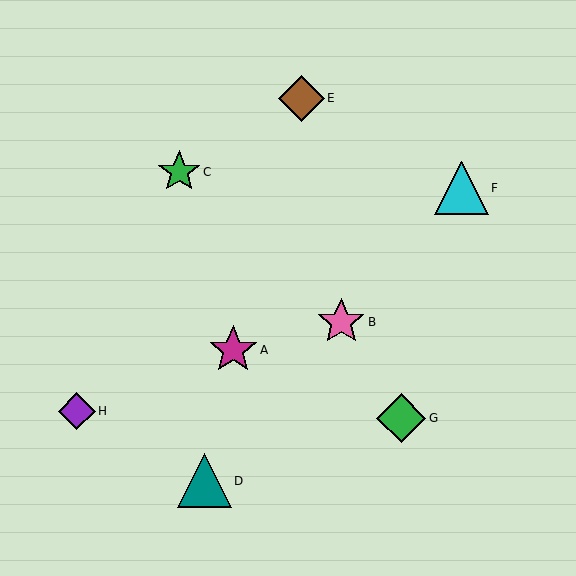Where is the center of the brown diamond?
The center of the brown diamond is at (301, 98).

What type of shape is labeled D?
Shape D is a teal triangle.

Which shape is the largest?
The cyan triangle (labeled F) is the largest.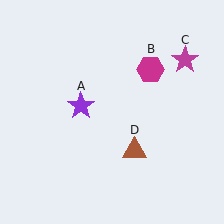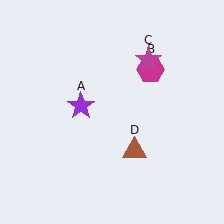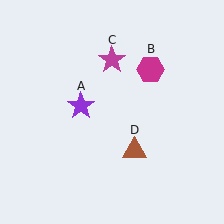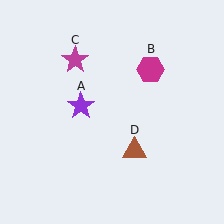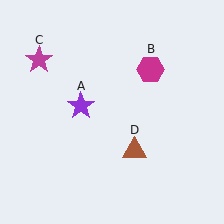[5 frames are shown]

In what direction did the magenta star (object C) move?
The magenta star (object C) moved left.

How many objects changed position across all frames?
1 object changed position: magenta star (object C).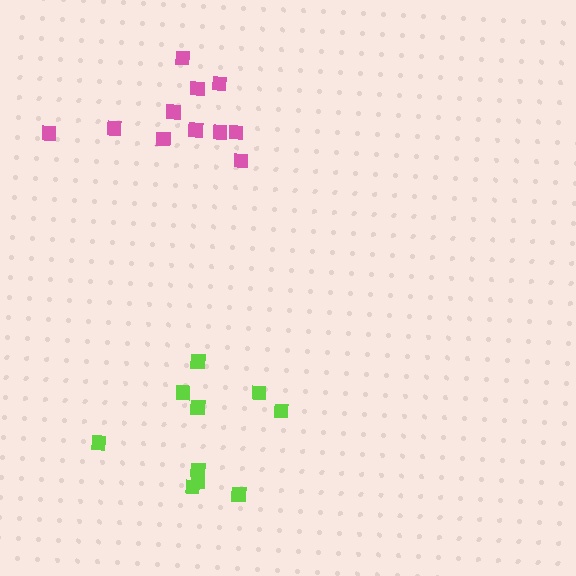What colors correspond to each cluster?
The clusters are colored: pink, lime.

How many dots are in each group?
Group 1: 11 dots, Group 2: 10 dots (21 total).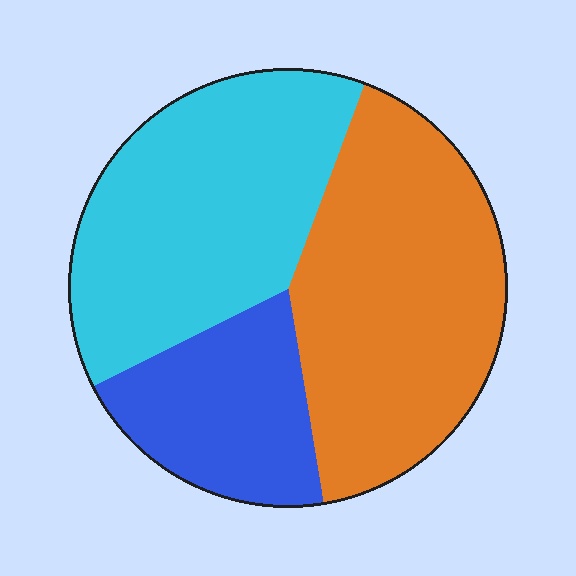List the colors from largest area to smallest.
From largest to smallest: orange, cyan, blue.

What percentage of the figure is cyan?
Cyan takes up about three eighths (3/8) of the figure.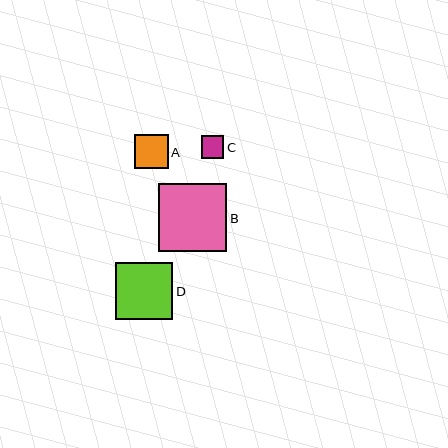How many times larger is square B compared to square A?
Square B is approximately 2.0 times the size of square A.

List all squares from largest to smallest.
From largest to smallest: B, D, A, C.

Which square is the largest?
Square B is the largest with a size of approximately 68 pixels.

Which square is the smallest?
Square C is the smallest with a size of approximately 22 pixels.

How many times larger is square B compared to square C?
Square B is approximately 3.0 times the size of square C.